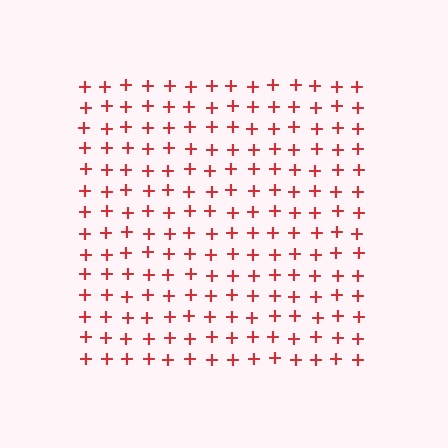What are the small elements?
The small elements are plus signs.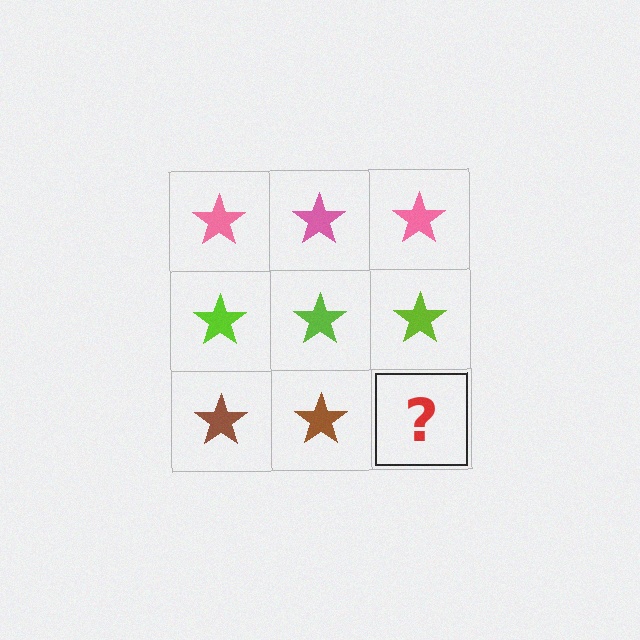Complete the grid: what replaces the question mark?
The question mark should be replaced with a brown star.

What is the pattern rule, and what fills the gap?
The rule is that each row has a consistent color. The gap should be filled with a brown star.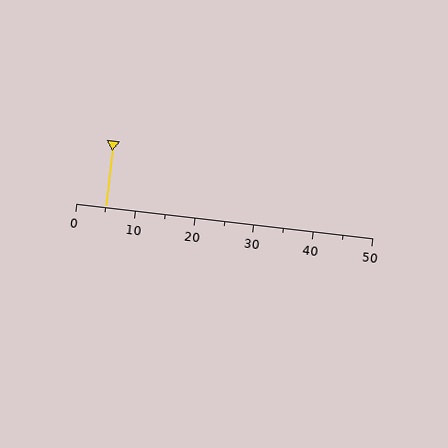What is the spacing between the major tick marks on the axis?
The major ticks are spaced 10 apart.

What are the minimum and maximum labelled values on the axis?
The axis runs from 0 to 50.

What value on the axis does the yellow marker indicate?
The marker indicates approximately 5.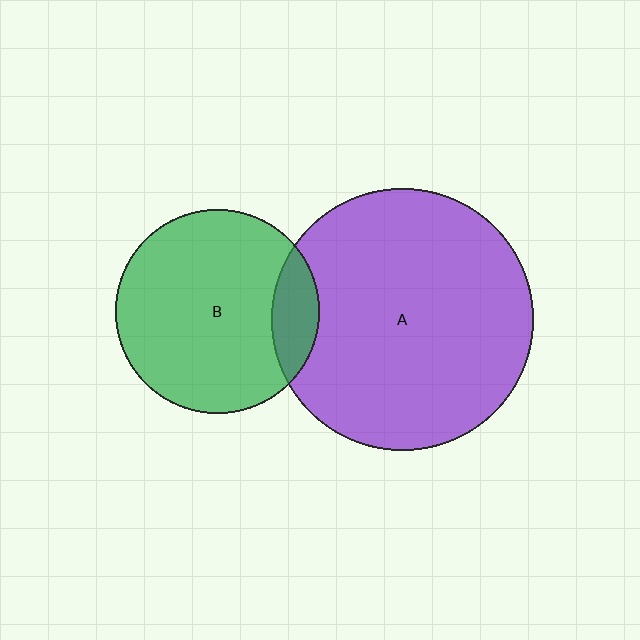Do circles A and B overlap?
Yes.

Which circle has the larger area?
Circle A (purple).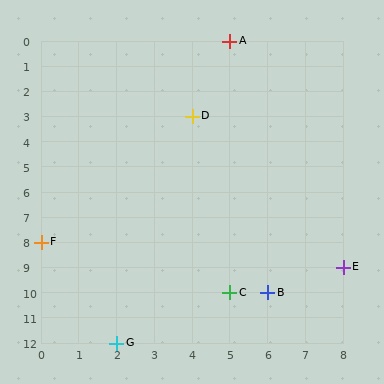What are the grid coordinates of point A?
Point A is at grid coordinates (5, 0).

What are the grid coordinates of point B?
Point B is at grid coordinates (6, 10).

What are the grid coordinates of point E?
Point E is at grid coordinates (8, 9).